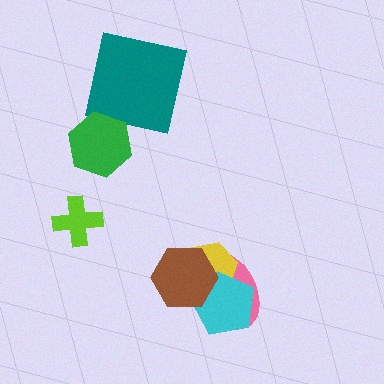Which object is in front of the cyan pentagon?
The brown hexagon is in front of the cyan pentagon.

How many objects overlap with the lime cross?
0 objects overlap with the lime cross.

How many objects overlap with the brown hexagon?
3 objects overlap with the brown hexagon.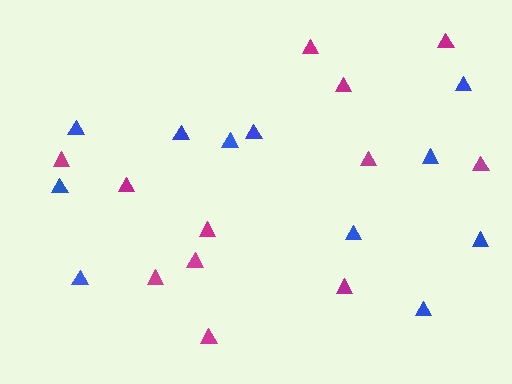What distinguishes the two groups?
There are 2 groups: one group of magenta triangles (12) and one group of blue triangles (11).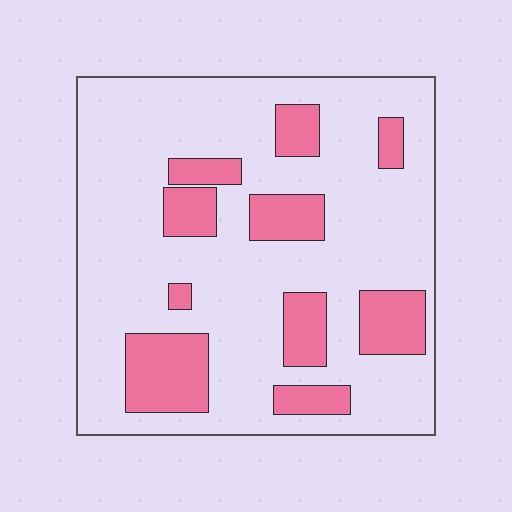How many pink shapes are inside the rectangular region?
10.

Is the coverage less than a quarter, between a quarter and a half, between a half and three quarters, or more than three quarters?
Less than a quarter.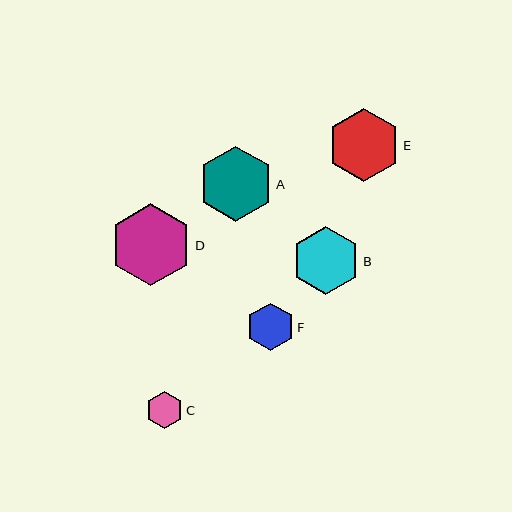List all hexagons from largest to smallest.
From largest to smallest: D, A, E, B, F, C.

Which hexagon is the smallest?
Hexagon C is the smallest with a size of approximately 37 pixels.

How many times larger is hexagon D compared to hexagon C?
Hexagon D is approximately 2.2 times the size of hexagon C.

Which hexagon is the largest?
Hexagon D is the largest with a size of approximately 82 pixels.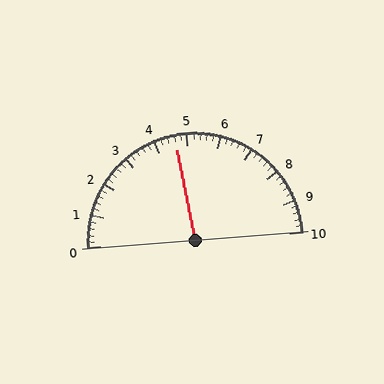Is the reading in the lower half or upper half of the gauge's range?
The reading is in the lower half of the range (0 to 10).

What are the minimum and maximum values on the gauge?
The gauge ranges from 0 to 10.